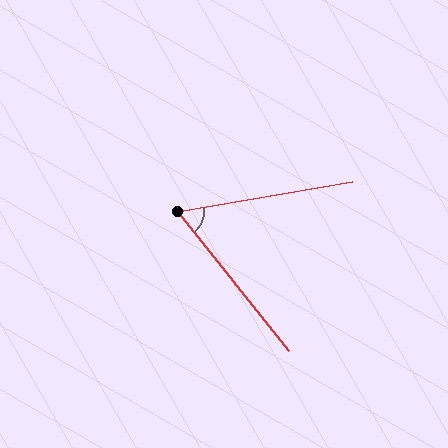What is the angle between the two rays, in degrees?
Approximately 61 degrees.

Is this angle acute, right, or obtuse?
It is acute.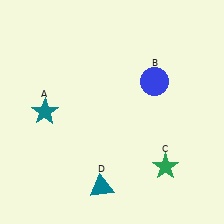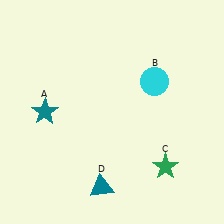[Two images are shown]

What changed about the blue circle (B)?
In Image 1, B is blue. In Image 2, it changed to cyan.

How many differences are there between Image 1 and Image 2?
There is 1 difference between the two images.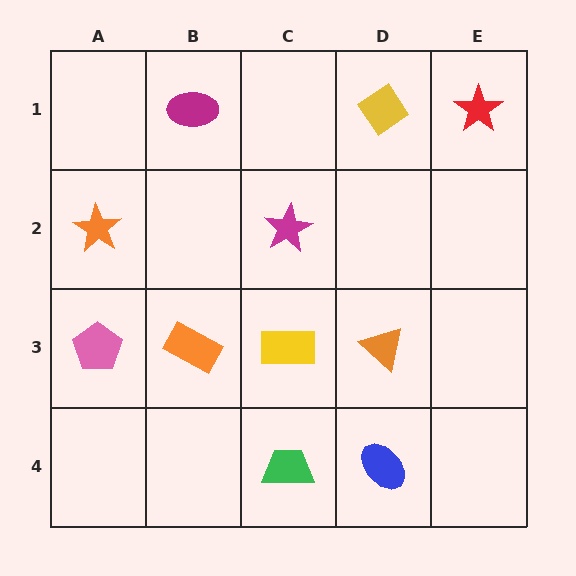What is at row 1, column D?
A yellow diamond.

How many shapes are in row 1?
3 shapes.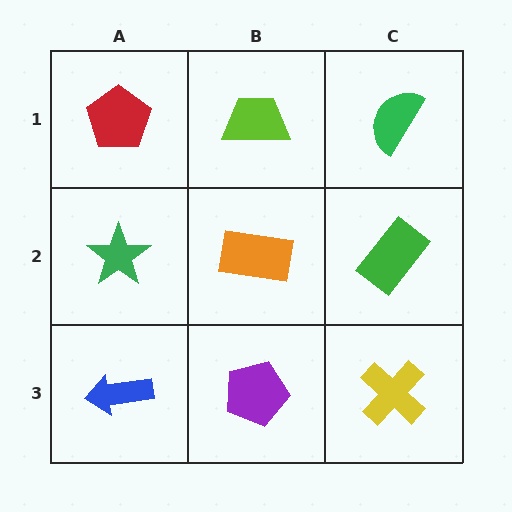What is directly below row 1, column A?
A green star.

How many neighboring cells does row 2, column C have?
3.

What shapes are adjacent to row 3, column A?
A green star (row 2, column A), a purple pentagon (row 3, column B).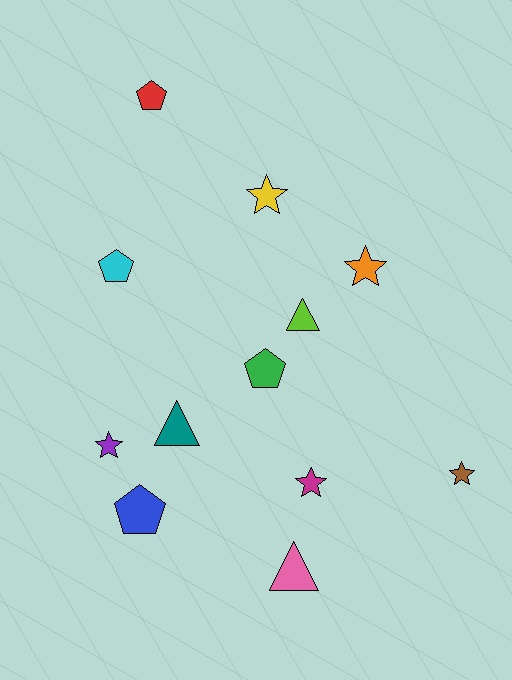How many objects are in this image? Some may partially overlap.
There are 12 objects.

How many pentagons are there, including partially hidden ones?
There are 4 pentagons.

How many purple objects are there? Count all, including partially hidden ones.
There is 1 purple object.